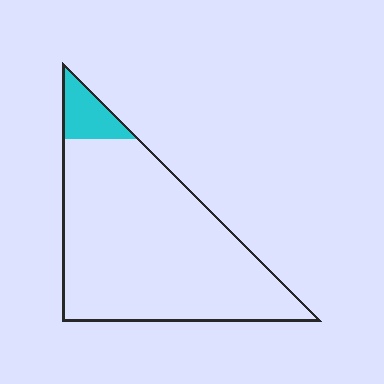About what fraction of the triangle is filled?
About one tenth (1/10).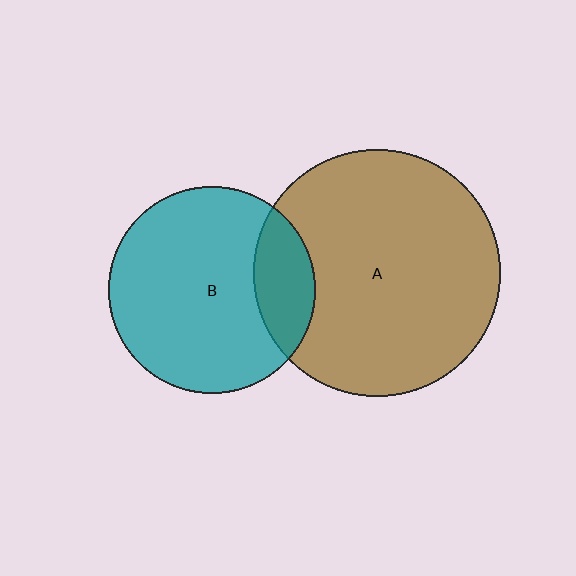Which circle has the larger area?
Circle A (brown).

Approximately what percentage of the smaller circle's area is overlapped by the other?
Approximately 20%.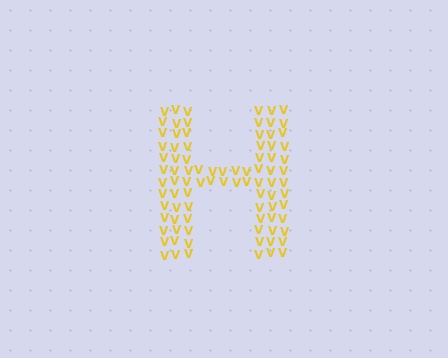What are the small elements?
The small elements are letter V's.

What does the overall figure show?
The overall figure shows the letter H.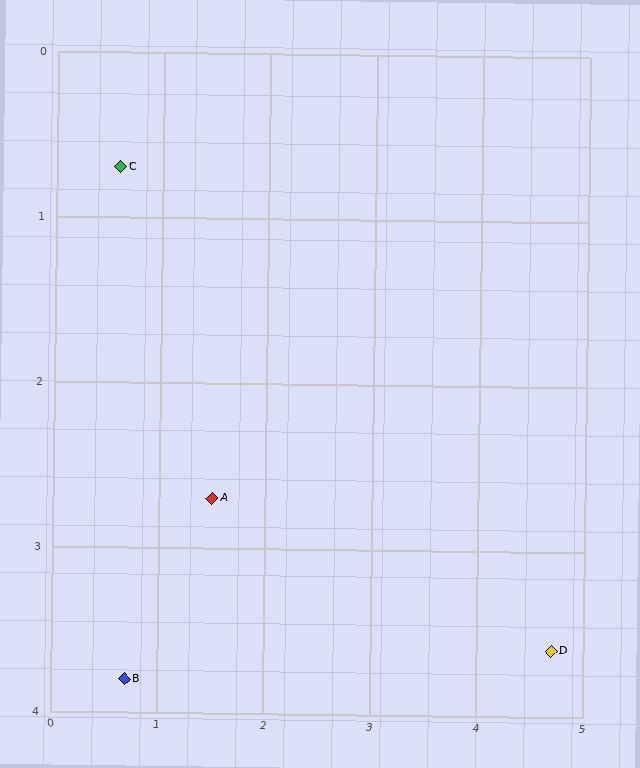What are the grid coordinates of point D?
Point D is at approximately (4.7, 3.6).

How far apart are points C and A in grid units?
Points C and A are about 2.2 grid units apart.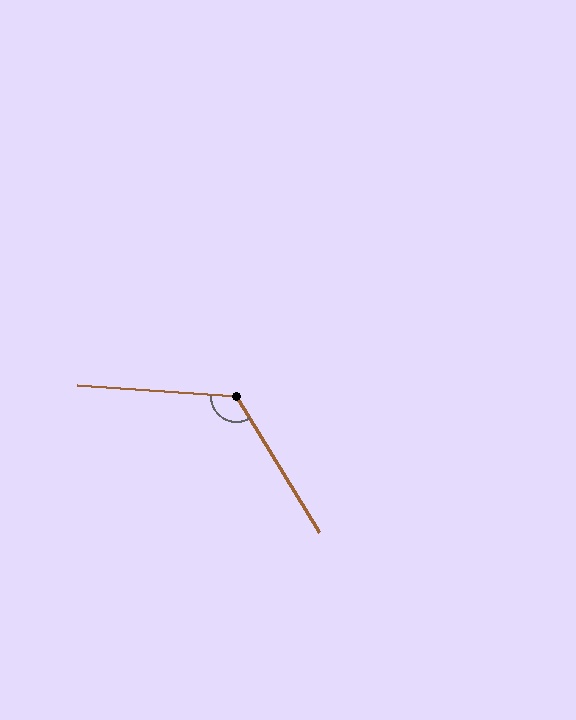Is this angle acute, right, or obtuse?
It is obtuse.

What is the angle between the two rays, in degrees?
Approximately 126 degrees.